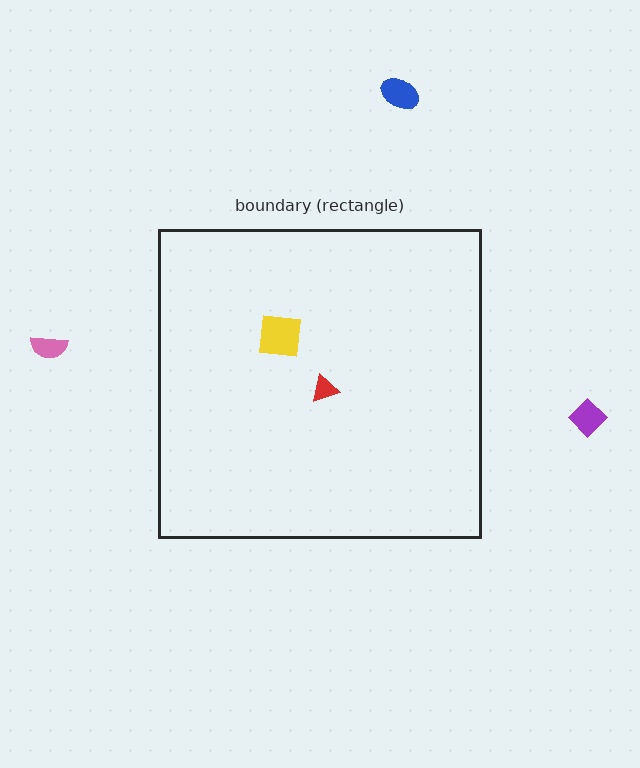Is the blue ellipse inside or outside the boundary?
Outside.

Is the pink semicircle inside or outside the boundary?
Outside.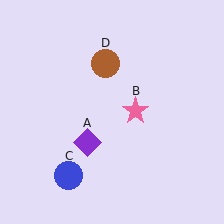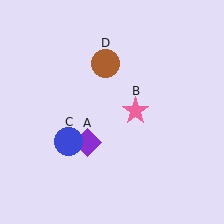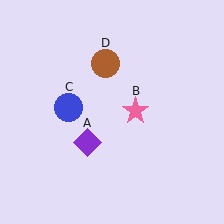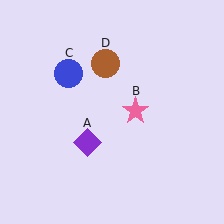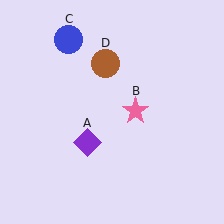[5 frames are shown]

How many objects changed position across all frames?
1 object changed position: blue circle (object C).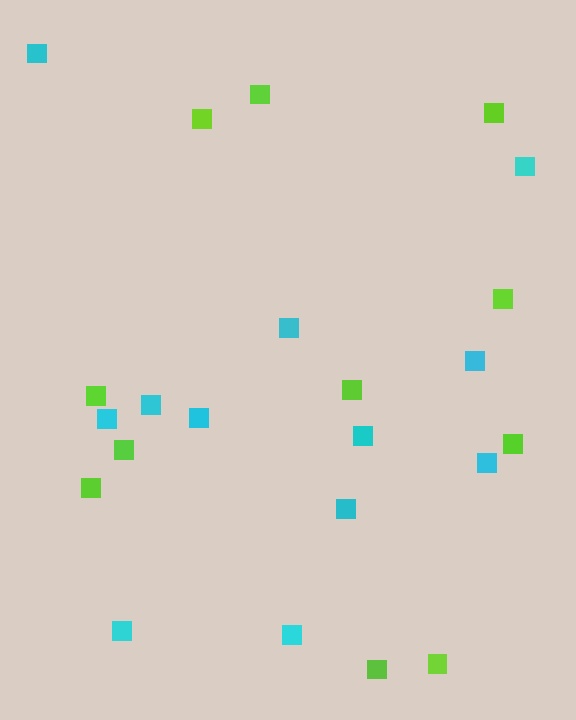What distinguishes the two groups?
There are 2 groups: one group of cyan squares (12) and one group of lime squares (11).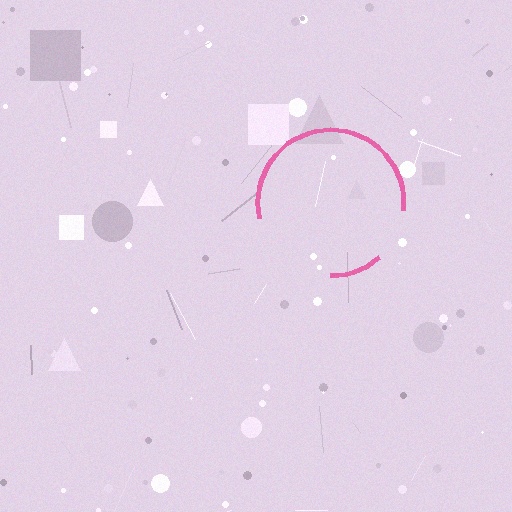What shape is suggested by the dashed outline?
The dashed outline suggests a circle.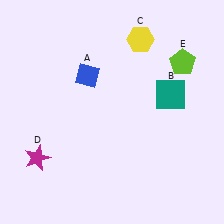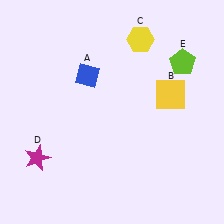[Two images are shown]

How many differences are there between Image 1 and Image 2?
There is 1 difference between the two images.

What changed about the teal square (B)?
In Image 1, B is teal. In Image 2, it changed to yellow.